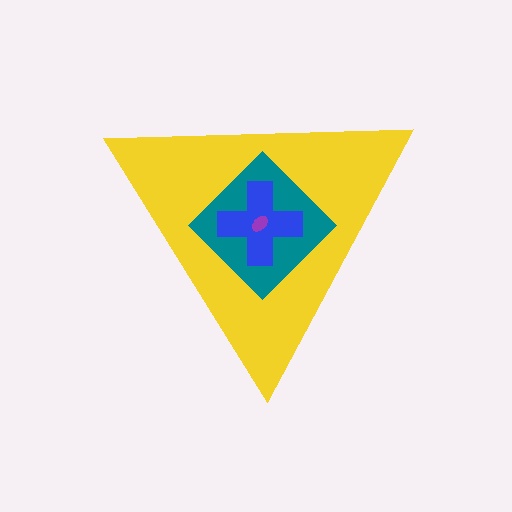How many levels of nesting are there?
4.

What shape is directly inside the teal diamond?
The blue cross.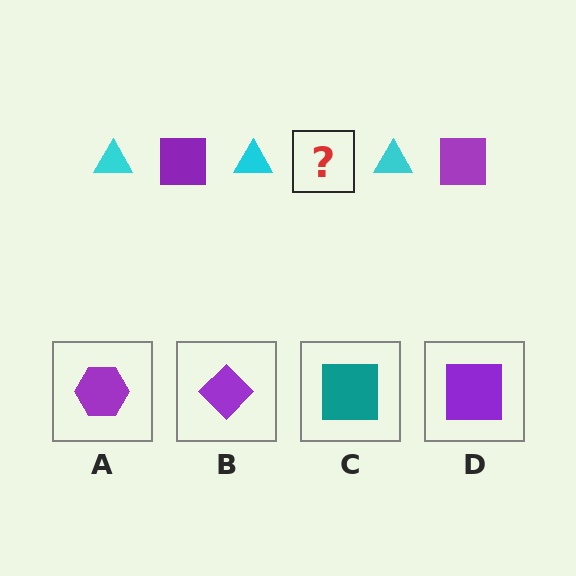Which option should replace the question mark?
Option D.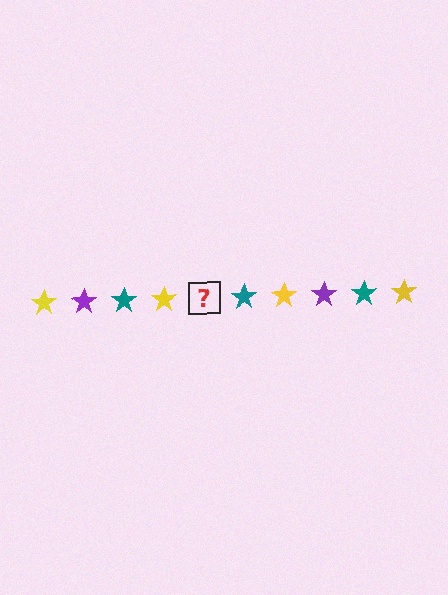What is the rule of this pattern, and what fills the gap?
The rule is that the pattern cycles through yellow, purple, teal stars. The gap should be filled with a purple star.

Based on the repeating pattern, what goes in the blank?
The blank should be a purple star.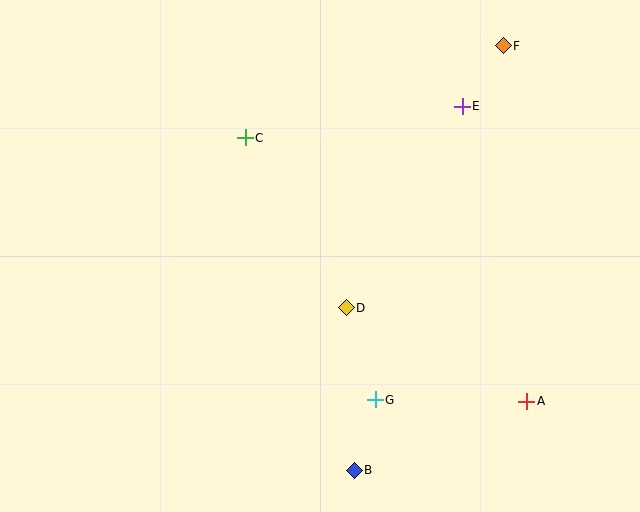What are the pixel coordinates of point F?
Point F is at (503, 46).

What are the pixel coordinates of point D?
Point D is at (346, 308).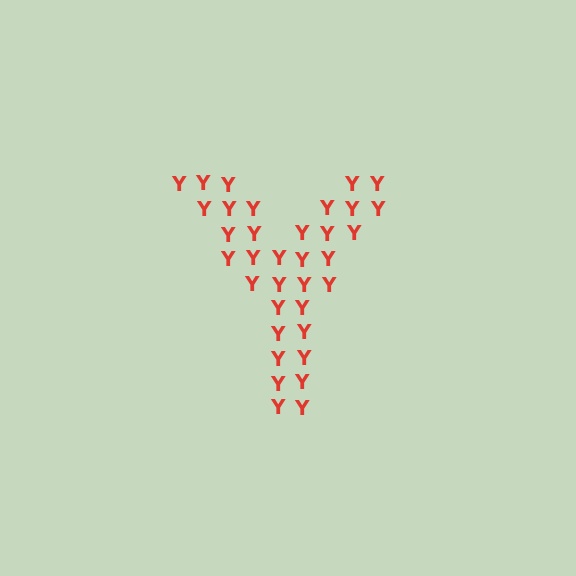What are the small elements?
The small elements are letter Y's.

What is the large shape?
The large shape is the letter Y.